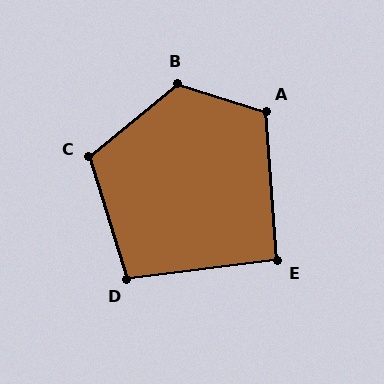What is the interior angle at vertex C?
Approximately 112 degrees (obtuse).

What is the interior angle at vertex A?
Approximately 112 degrees (obtuse).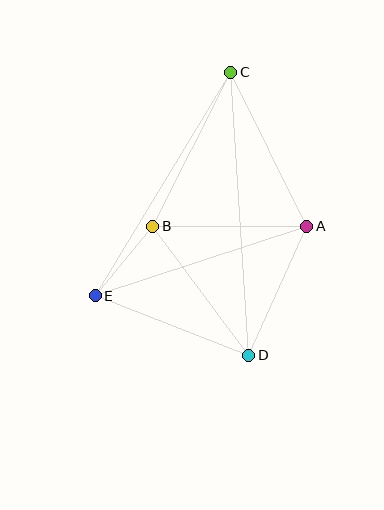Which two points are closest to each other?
Points B and E are closest to each other.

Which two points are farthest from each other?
Points C and D are farthest from each other.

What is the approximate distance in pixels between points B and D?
The distance between B and D is approximately 161 pixels.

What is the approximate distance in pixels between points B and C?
The distance between B and C is approximately 172 pixels.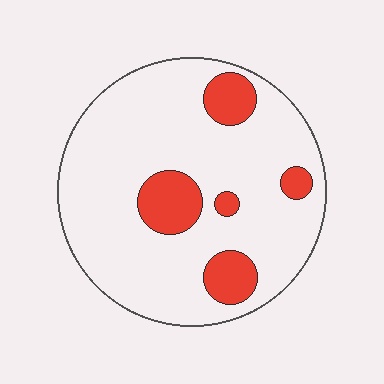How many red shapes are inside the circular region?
5.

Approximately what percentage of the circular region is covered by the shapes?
Approximately 15%.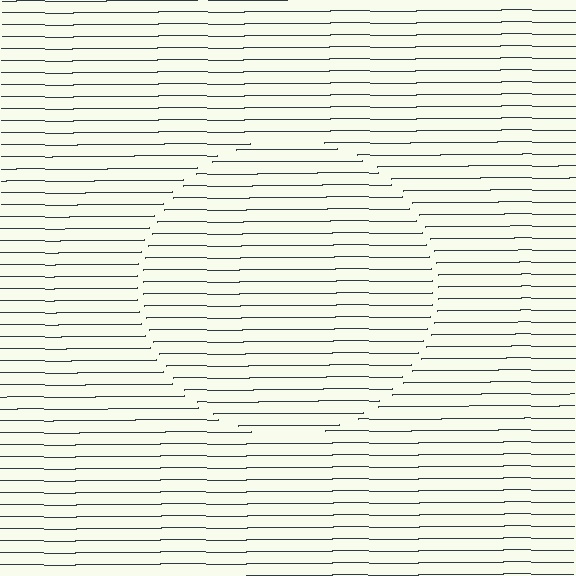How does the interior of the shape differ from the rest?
The interior of the shape contains the same grating, shifted by half a period — the contour is defined by the phase discontinuity where line-ends from the inner and outer gratings abut.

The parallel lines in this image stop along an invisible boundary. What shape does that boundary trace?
An illusory circle. The interior of the shape contains the same grating, shifted by half a period — the contour is defined by the phase discontinuity where line-ends from the inner and outer gratings abut.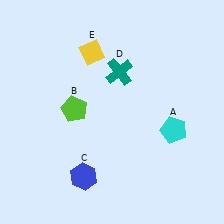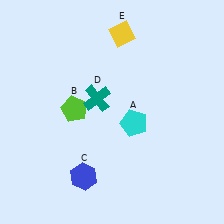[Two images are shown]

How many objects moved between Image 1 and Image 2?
3 objects moved between the two images.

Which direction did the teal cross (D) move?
The teal cross (D) moved down.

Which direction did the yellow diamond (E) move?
The yellow diamond (E) moved right.